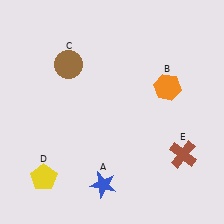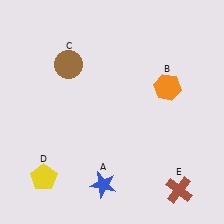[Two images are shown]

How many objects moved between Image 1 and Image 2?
1 object moved between the two images.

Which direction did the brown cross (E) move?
The brown cross (E) moved down.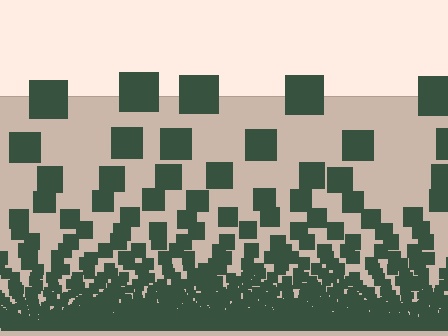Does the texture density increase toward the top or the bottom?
Density increases toward the bottom.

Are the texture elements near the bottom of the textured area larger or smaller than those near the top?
Smaller. The gradient is inverted — elements near the bottom are smaller and denser.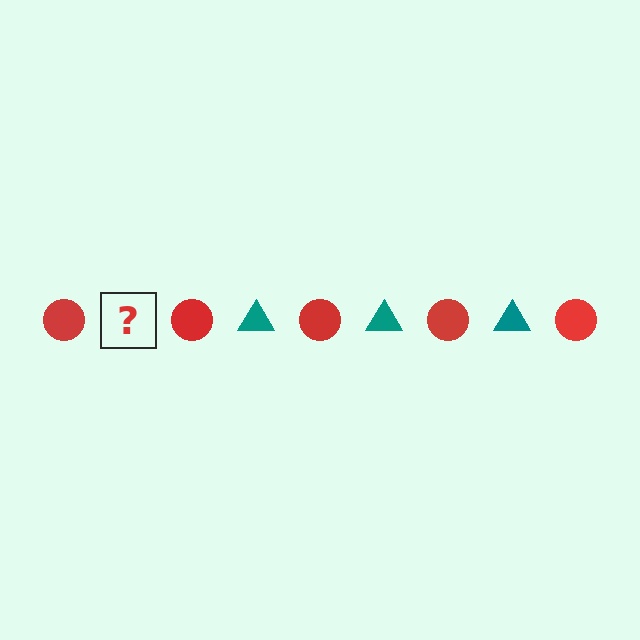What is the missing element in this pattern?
The missing element is a teal triangle.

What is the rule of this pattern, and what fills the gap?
The rule is that the pattern alternates between red circle and teal triangle. The gap should be filled with a teal triangle.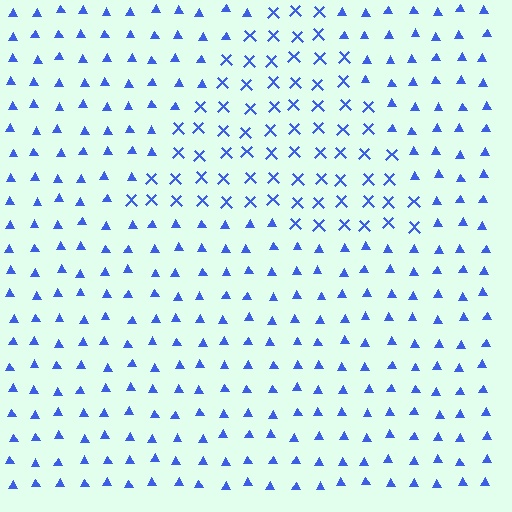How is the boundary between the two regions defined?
The boundary is defined by a change in element shape: X marks inside vs. triangles outside. All elements share the same color and spacing.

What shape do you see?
I see a triangle.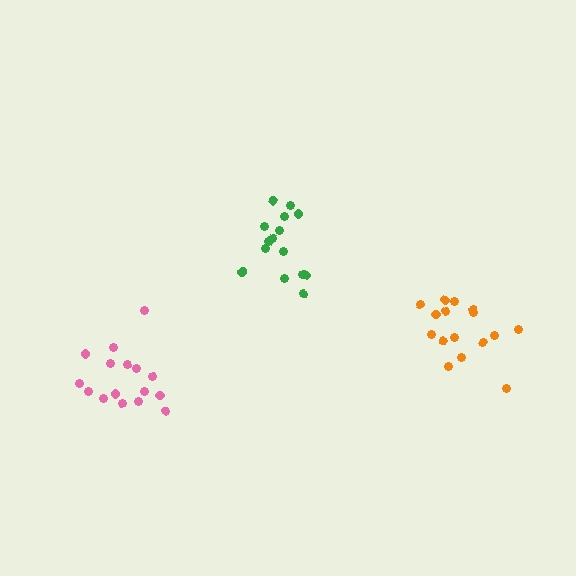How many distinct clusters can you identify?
There are 3 distinct clusters.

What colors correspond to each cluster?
The clusters are colored: green, pink, orange.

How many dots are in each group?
Group 1: 15 dots, Group 2: 16 dots, Group 3: 16 dots (47 total).